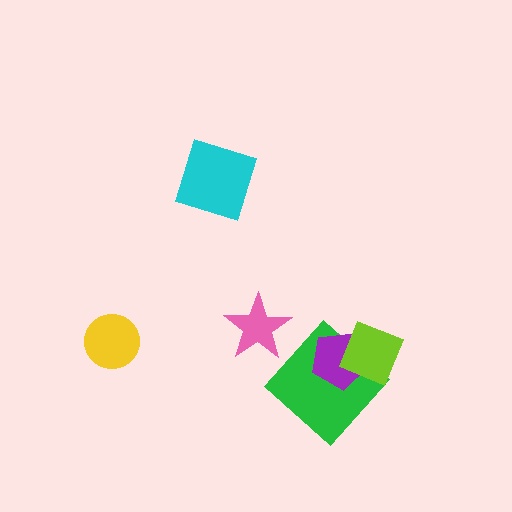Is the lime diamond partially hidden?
No, no other shape covers it.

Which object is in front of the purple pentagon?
The lime diamond is in front of the purple pentagon.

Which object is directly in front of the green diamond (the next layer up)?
The purple pentagon is directly in front of the green diamond.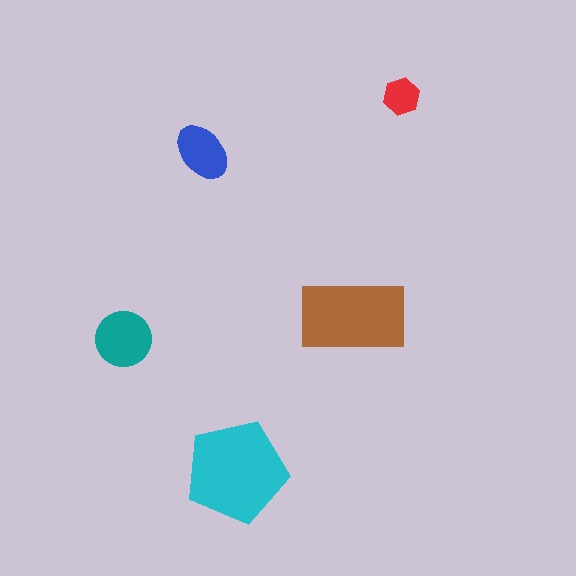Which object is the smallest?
The red hexagon.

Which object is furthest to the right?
The red hexagon is rightmost.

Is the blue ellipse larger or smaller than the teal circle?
Smaller.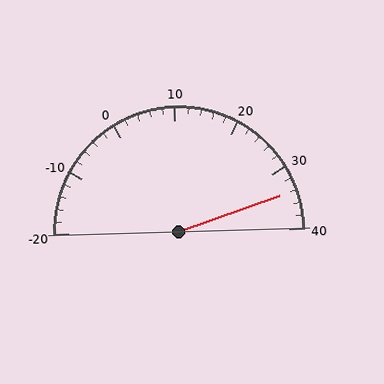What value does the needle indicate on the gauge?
The needle indicates approximately 34.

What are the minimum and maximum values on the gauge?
The gauge ranges from -20 to 40.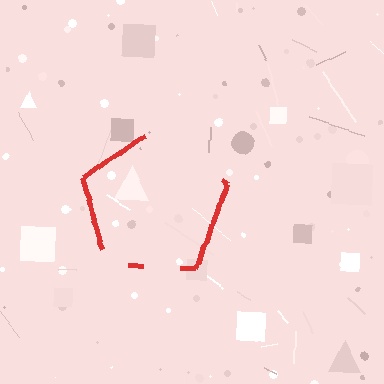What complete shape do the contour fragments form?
The contour fragments form a pentagon.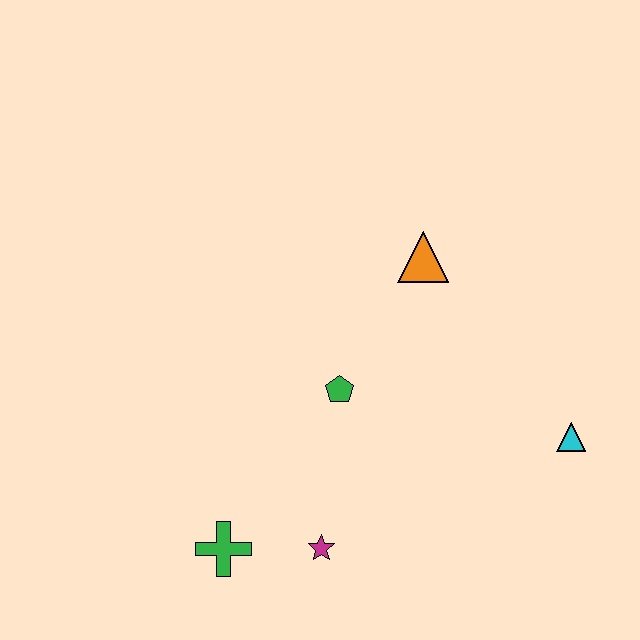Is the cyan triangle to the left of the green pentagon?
No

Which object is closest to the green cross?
The magenta star is closest to the green cross.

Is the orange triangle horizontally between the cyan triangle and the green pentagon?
Yes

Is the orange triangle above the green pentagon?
Yes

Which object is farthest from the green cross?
The cyan triangle is farthest from the green cross.